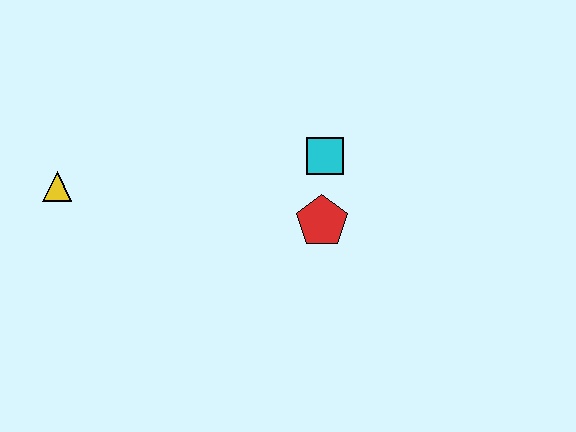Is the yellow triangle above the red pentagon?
Yes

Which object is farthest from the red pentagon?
The yellow triangle is farthest from the red pentagon.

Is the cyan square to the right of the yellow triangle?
Yes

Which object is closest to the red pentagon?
The cyan square is closest to the red pentagon.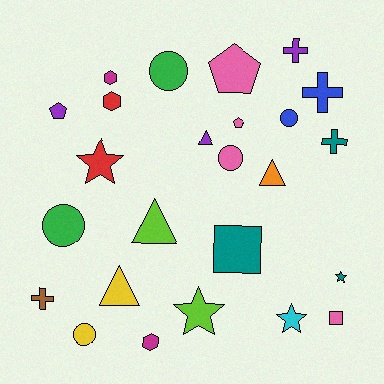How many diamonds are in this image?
There are no diamonds.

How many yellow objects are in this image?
There are 2 yellow objects.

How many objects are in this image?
There are 25 objects.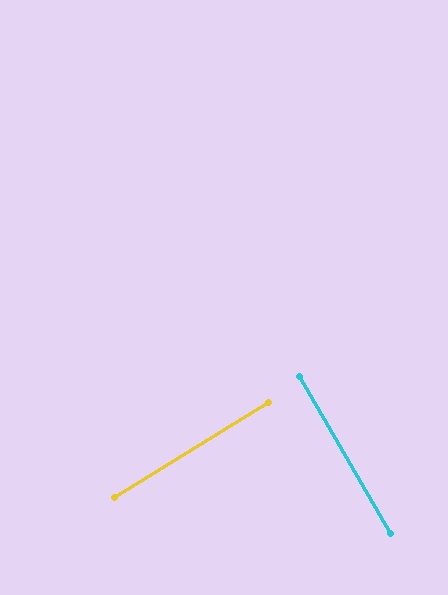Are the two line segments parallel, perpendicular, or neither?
Perpendicular — they meet at approximately 88°.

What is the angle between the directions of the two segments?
Approximately 88 degrees.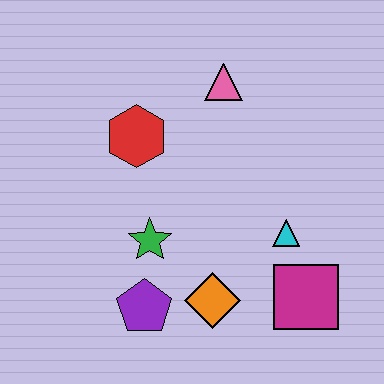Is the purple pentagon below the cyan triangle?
Yes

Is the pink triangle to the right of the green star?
Yes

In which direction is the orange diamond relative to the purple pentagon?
The orange diamond is to the right of the purple pentagon.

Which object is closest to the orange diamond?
The purple pentagon is closest to the orange diamond.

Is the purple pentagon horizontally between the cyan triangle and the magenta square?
No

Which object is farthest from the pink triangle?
The purple pentagon is farthest from the pink triangle.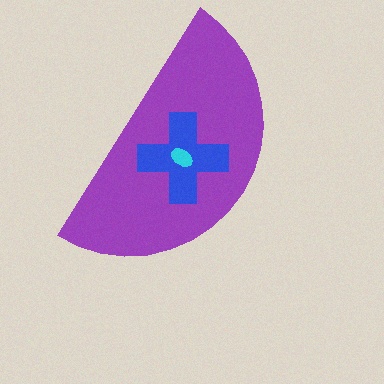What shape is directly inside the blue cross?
The cyan ellipse.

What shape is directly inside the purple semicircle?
The blue cross.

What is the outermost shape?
The purple semicircle.